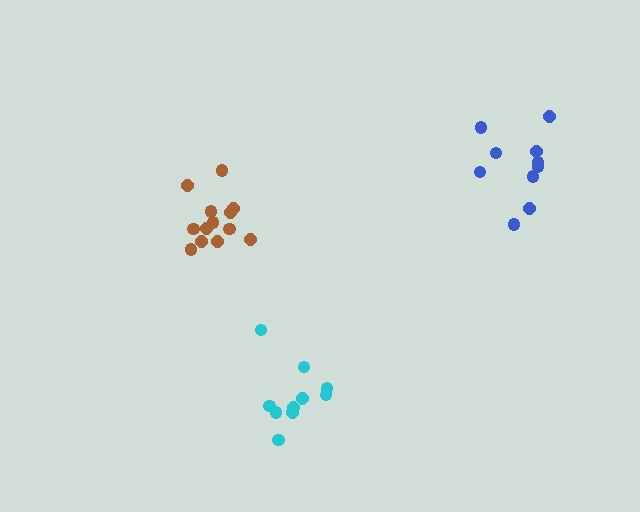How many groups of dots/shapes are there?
There are 3 groups.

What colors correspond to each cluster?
The clusters are colored: brown, blue, cyan.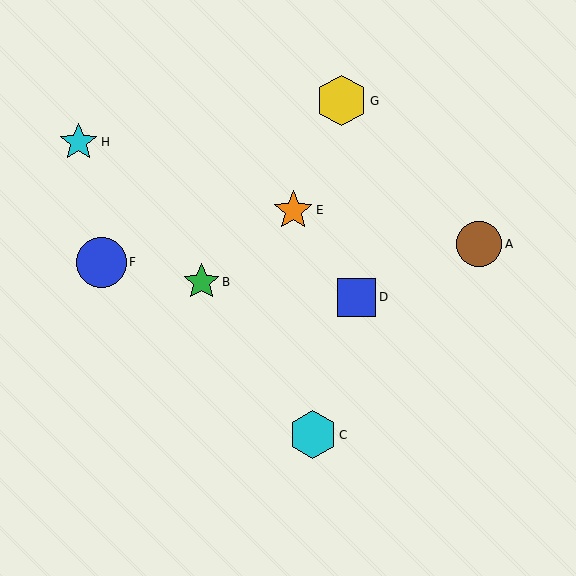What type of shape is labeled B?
Shape B is a green star.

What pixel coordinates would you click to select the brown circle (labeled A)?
Click at (479, 244) to select the brown circle A.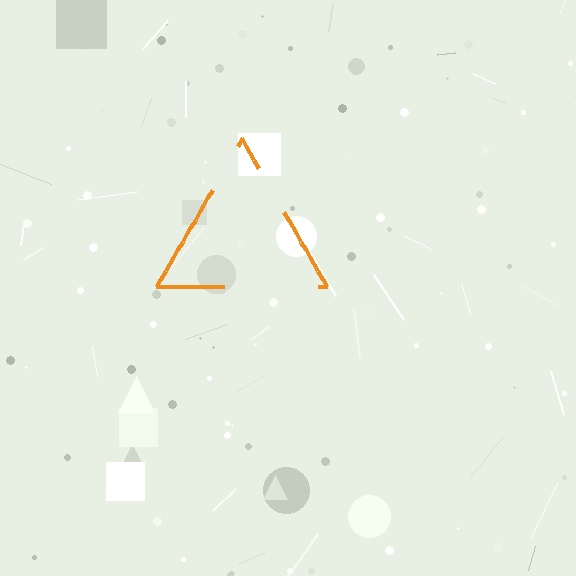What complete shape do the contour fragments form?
The contour fragments form a triangle.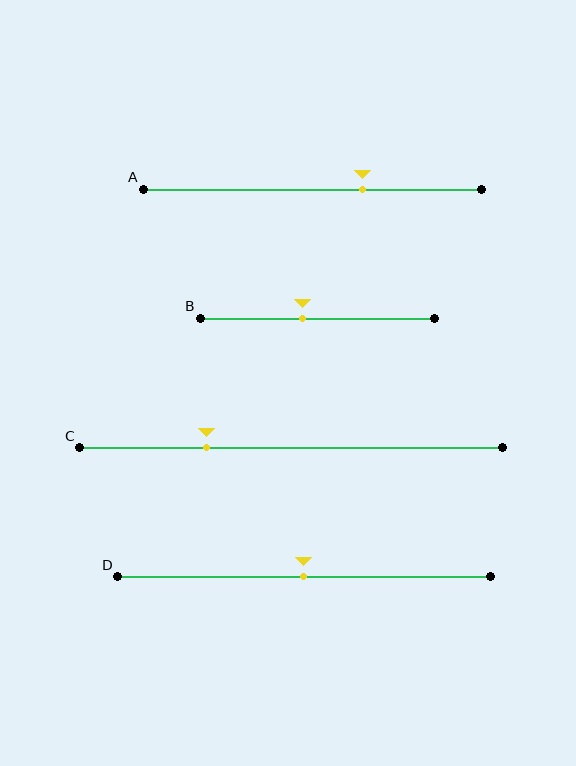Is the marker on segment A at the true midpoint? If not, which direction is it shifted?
No, the marker on segment A is shifted to the right by about 15% of the segment length.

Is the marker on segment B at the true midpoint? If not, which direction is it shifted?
No, the marker on segment B is shifted to the left by about 6% of the segment length.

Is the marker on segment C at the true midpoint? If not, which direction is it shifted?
No, the marker on segment C is shifted to the left by about 20% of the segment length.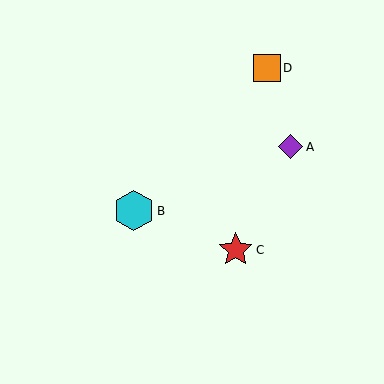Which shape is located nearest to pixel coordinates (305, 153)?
The purple diamond (labeled A) at (290, 147) is nearest to that location.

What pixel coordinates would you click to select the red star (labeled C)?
Click at (236, 250) to select the red star C.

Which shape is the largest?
The cyan hexagon (labeled B) is the largest.